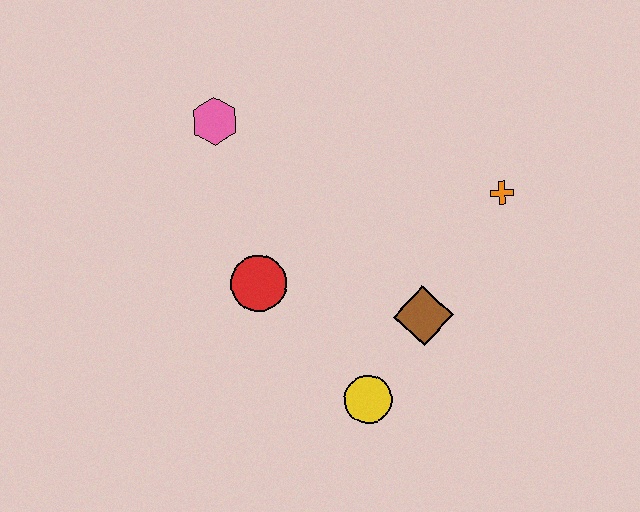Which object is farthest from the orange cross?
The pink hexagon is farthest from the orange cross.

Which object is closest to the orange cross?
The brown diamond is closest to the orange cross.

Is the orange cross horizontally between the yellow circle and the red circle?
No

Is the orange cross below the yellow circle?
No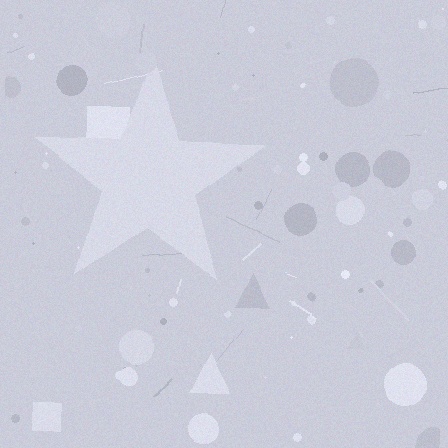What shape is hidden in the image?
A star is hidden in the image.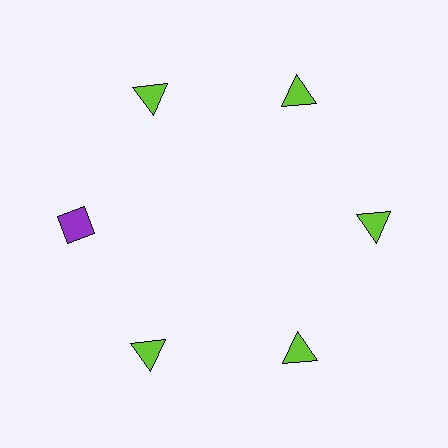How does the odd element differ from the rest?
It differs in both color (purple instead of lime) and shape (diamond instead of triangle).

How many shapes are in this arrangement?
There are 6 shapes arranged in a ring pattern.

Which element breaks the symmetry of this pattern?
The purple diamond at roughly the 9 o'clock position breaks the symmetry. All other shapes are lime triangles.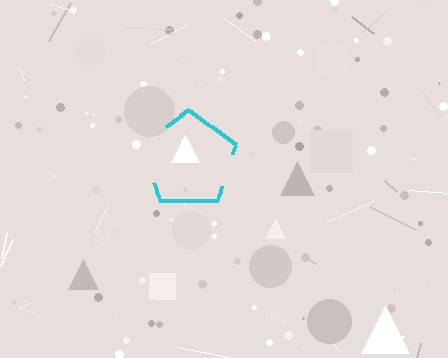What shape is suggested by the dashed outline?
The dashed outline suggests a pentagon.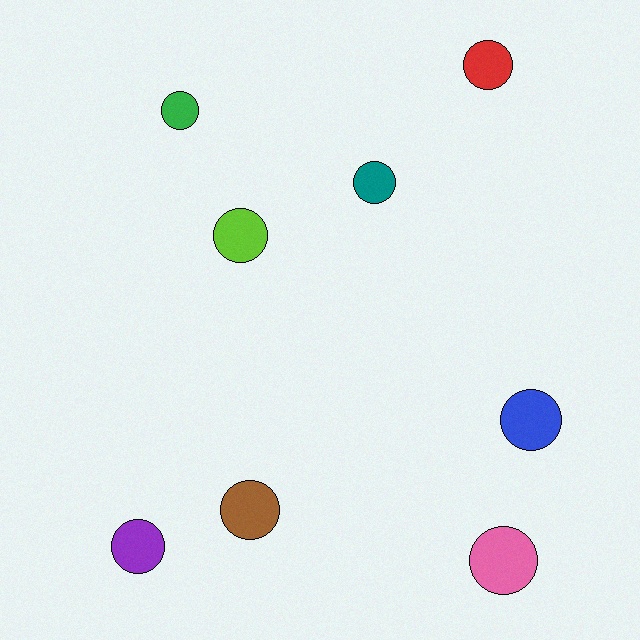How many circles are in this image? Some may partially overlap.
There are 8 circles.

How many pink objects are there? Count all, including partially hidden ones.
There is 1 pink object.